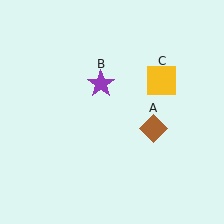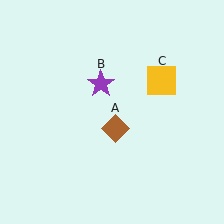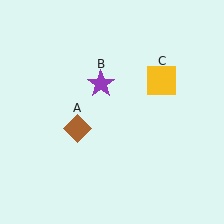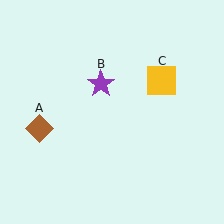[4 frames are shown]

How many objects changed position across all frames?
1 object changed position: brown diamond (object A).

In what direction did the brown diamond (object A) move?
The brown diamond (object A) moved left.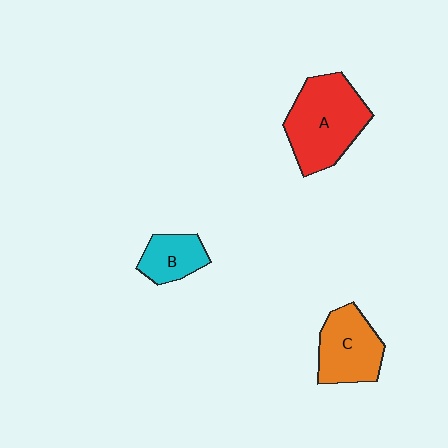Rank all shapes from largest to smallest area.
From largest to smallest: A (red), C (orange), B (cyan).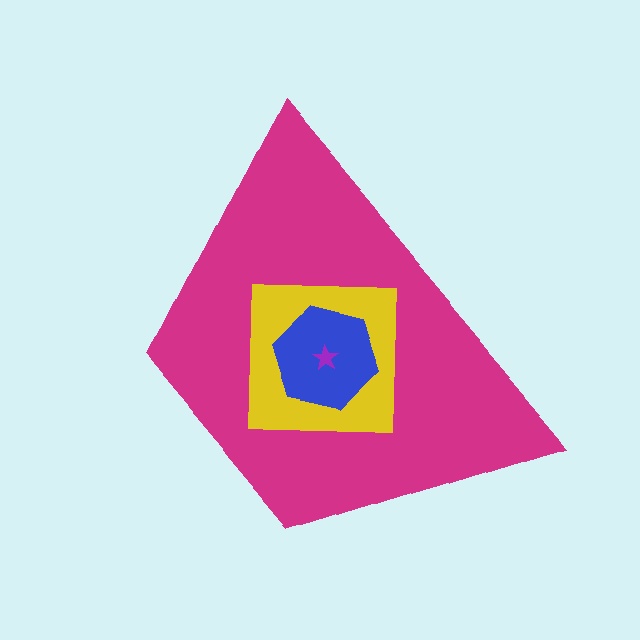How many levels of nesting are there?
4.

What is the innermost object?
The purple star.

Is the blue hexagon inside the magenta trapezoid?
Yes.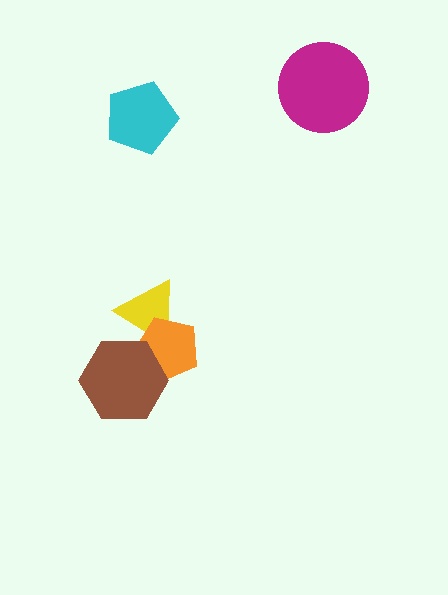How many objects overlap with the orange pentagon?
2 objects overlap with the orange pentagon.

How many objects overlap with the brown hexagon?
2 objects overlap with the brown hexagon.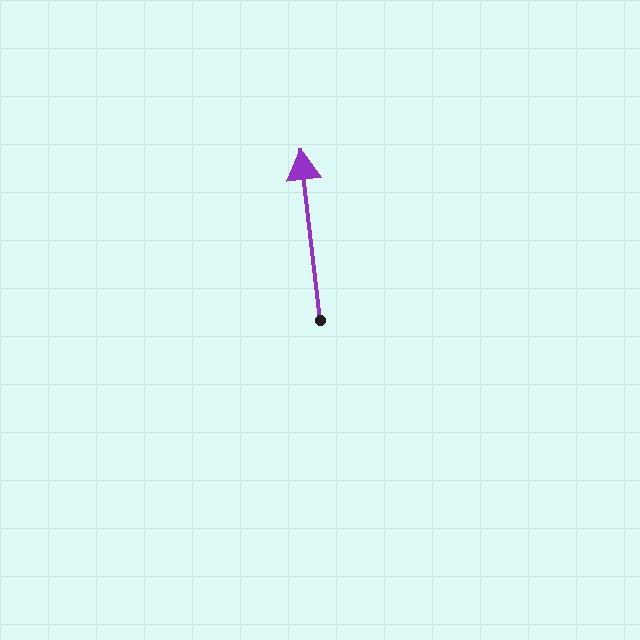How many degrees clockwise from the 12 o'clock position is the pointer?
Approximately 354 degrees.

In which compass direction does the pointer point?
North.